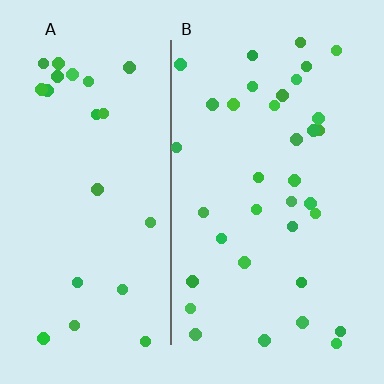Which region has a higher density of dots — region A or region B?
B (the right).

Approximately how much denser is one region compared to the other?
Approximately 1.5× — region B over region A.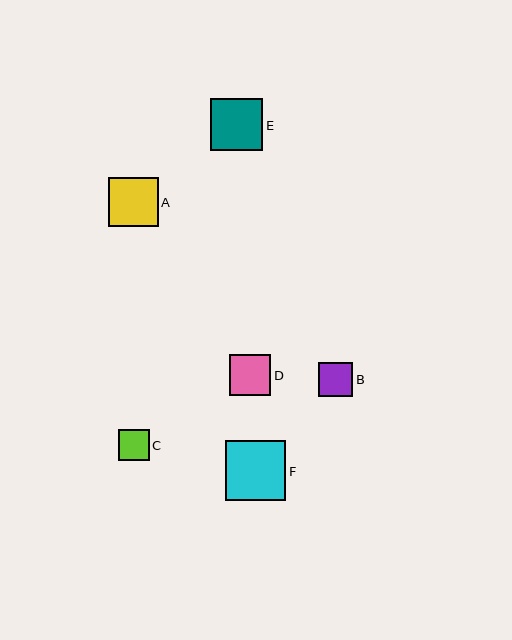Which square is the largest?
Square F is the largest with a size of approximately 60 pixels.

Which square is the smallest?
Square C is the smallest with a size of approximately 31 pixels.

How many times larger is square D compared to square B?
Square D is approximately 1.2 times the size of square B.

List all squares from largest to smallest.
From largest to smallest: F, E, A, D, B, C.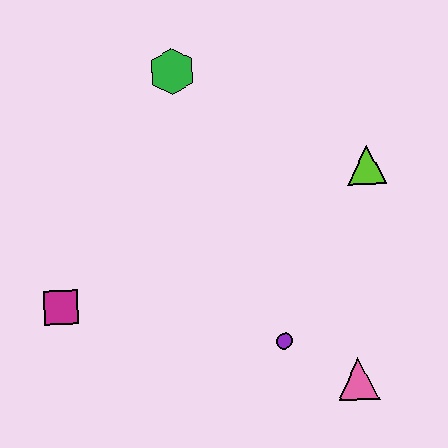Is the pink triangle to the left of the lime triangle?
Yes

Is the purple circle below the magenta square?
Yes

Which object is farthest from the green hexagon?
The pink triangle is farthest from the green hexagon.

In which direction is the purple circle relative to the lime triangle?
The purple circle is below the lime triangle.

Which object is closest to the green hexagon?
The lime triangle is closest to the green hexagon.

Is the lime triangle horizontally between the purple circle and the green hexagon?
No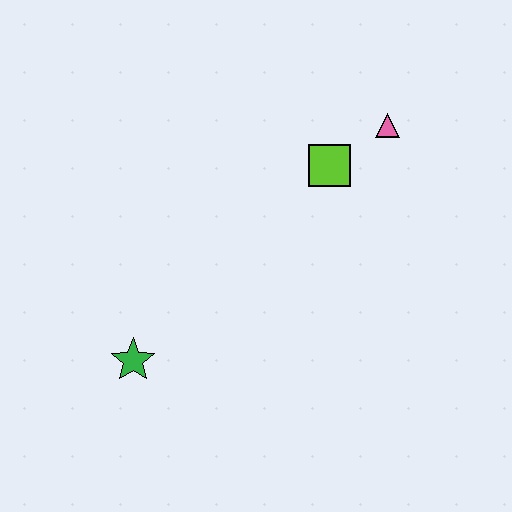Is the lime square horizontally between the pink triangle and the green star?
Yes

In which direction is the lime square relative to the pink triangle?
The lime square is to the left of the pink triangle.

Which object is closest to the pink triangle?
The lime square is closest to the pink triangle.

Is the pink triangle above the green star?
Yes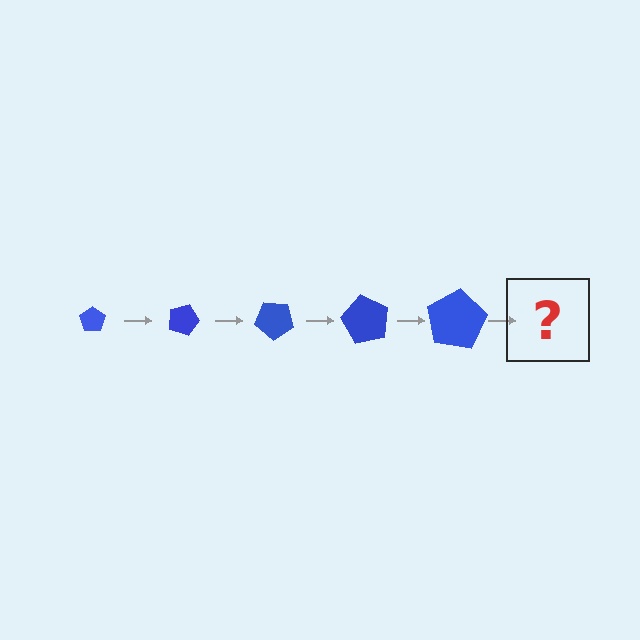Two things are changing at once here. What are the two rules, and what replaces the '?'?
The two rules are that the pentagon grows larger each step and it rotates 20 degrees each step. The '?' should be a pentagon, larger than the previous one and rotated 100 degrees from the start.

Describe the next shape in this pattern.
It should be a pentagon, larger than the previous one and rotated 100 degrees from the start.